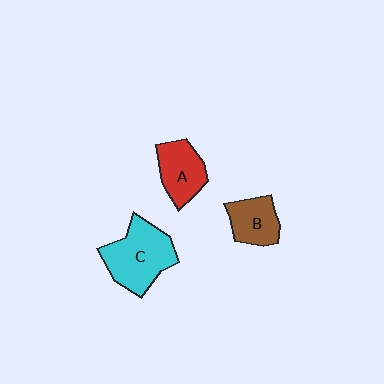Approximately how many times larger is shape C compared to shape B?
Approximately 1.7 times.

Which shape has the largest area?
Shape C (cyan).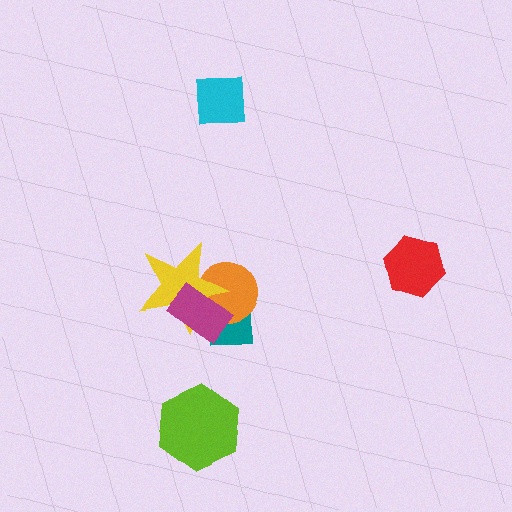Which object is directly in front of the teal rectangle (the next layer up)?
The orange circle is directly in front of the teal rectangle.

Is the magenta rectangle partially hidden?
No, no other shape covers it.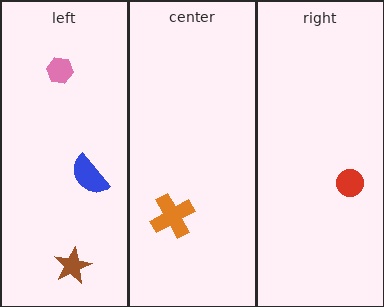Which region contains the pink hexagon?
The left region.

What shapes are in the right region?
The red circle.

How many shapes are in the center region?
1.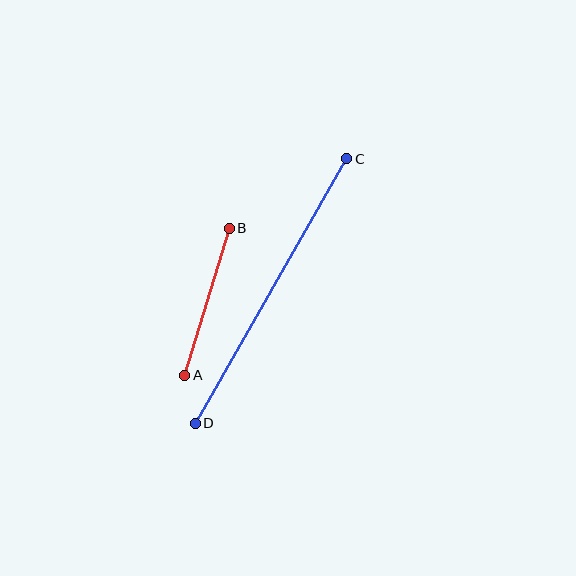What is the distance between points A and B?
The distance is approximately 153 pixels.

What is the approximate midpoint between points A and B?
The midpoint is at approximately (207, 302) pixels.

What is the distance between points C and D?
The distance is approximately 305 pixels.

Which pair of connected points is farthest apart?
Points C and D are farthest apart.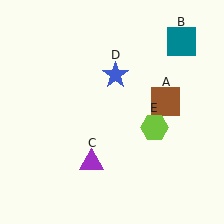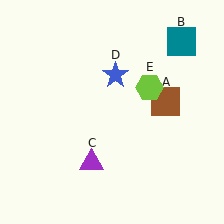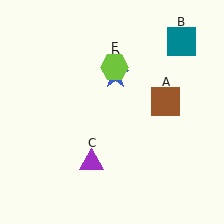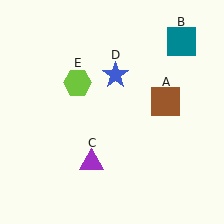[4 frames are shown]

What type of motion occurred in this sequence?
The lime hexagon (object E) rotated counterclockwise around the center of the scene.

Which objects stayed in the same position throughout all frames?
Brown square (object A) and teal square (object B) and purple triangle (object C) and blue star (object D) remained stationary.